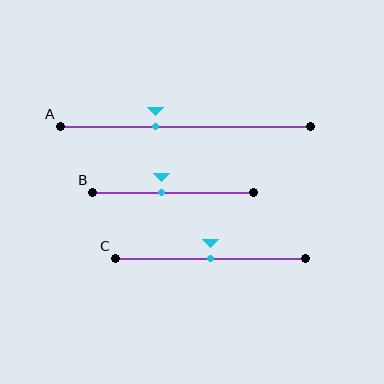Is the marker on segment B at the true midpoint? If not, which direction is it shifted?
No, the marker on segment B is shifted to the left by about 8% of the segment length.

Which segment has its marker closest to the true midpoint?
Segment C has its marker closest to the true midpoint.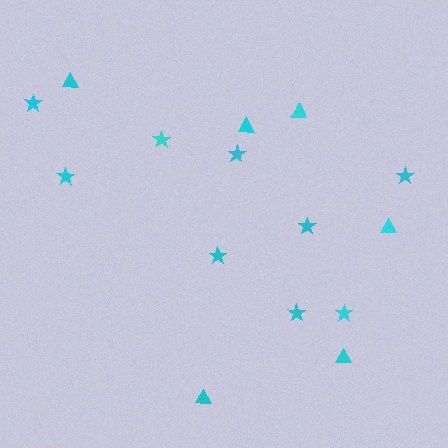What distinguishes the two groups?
There are 2 groups: one group of triangles (6) and one group of stars (9).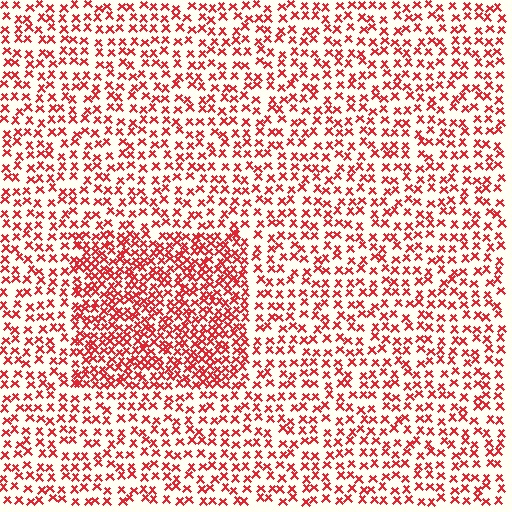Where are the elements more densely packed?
The elements are more densely packed inside the rectangle boundary.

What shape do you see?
I see a rectangle.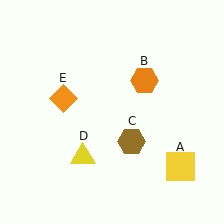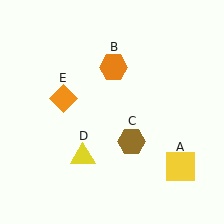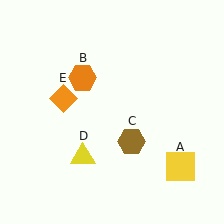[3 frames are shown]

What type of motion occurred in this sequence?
The orange hexagon (object B) rotated counterclockwise around the center of the scene.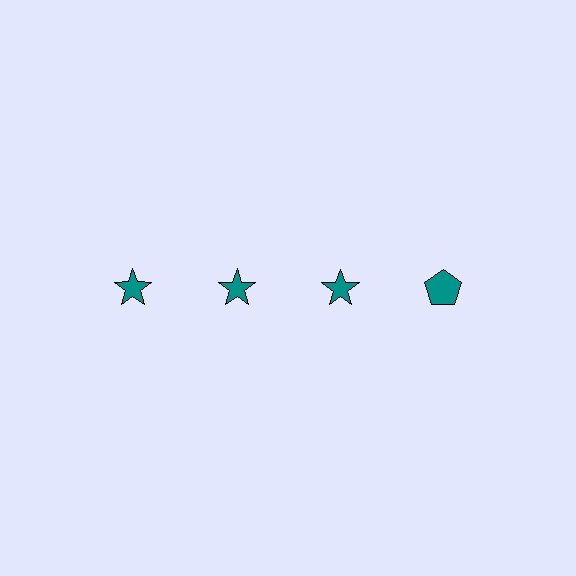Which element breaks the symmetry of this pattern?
The teal pentagon in the top row, second from right column breaks the symmetry. All other shapes are teal stars.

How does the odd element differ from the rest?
It has a different shape: pentagon instead of star.